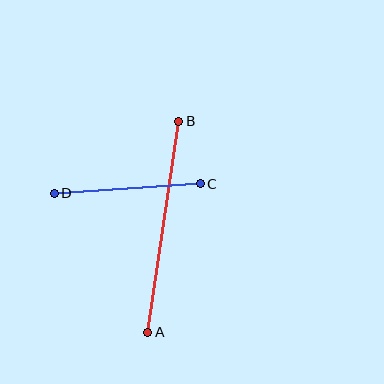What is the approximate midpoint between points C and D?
The midpoint is at approximately (127, 189) pixels.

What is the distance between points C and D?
The distance is approximately 146 pixels.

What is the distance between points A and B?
The distance is approximately 214 pixels.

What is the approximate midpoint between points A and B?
The midpoint is at approximately (163, 227) pixels.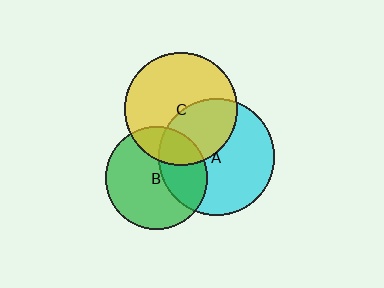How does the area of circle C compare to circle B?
Approximately 1.2 times.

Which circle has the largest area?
Circle A (cyan).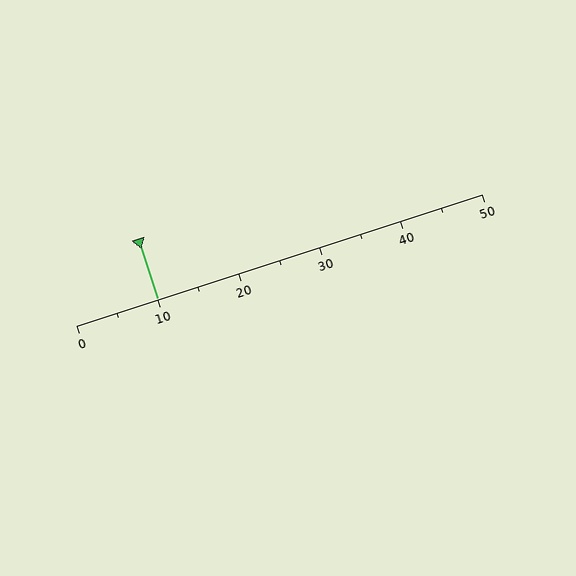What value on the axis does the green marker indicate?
The marker indicates approximately 10.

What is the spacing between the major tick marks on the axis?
The major ticks are spaced 10 apart.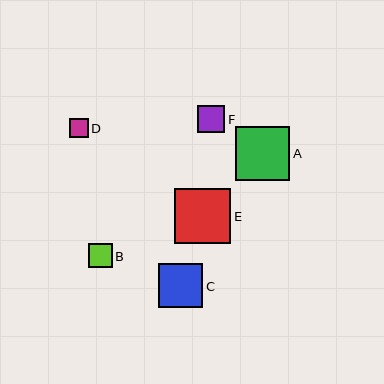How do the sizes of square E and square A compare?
Square E and square A are approximately the same size.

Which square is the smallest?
Square D is the smallest with a size of approximately 19 pixels.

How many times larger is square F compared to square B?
Square F is approximately 1.1 times the size of square B.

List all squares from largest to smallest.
From largest to smallest: E, A, C, F, B, D.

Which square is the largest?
Square E is the largest with a size of approximately 56 pixels.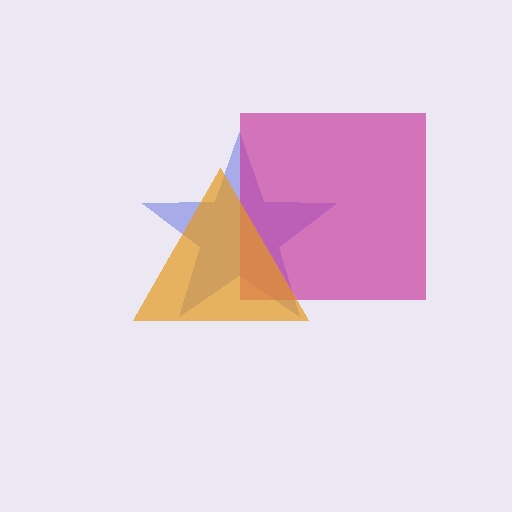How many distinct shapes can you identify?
There are 3 distinct shapes: a blue star, a magenta square, an orange triangle.